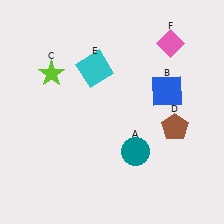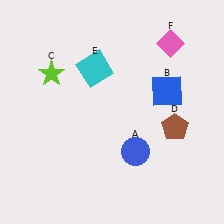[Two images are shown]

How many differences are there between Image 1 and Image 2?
There is 1 difference between the two images.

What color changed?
The circle (A) changed from teal in Image 1 to blue in Image 2.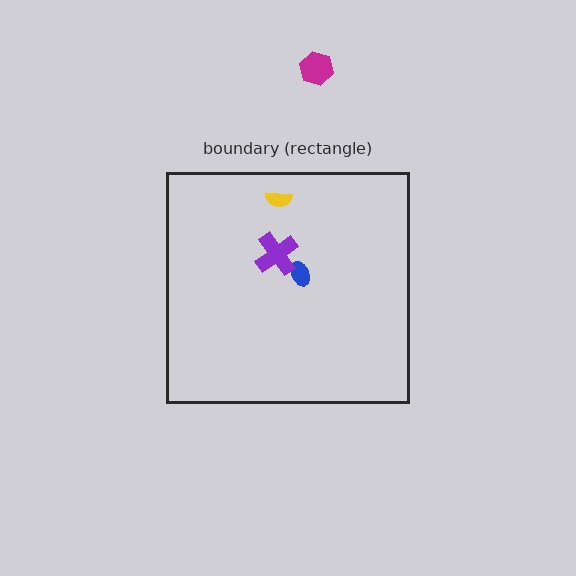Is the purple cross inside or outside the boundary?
Inside.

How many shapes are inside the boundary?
3 inside, 1 outside.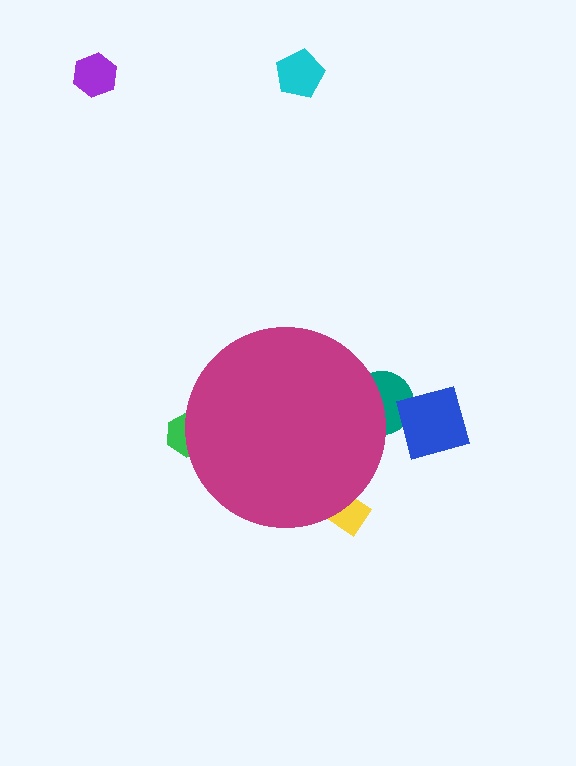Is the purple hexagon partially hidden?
No, the purple hexagon is fully visible.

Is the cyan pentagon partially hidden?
No, the cyan pentagon is fully visible.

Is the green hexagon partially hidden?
Yes, the green hexagon is partially hidden behind the magenta circle.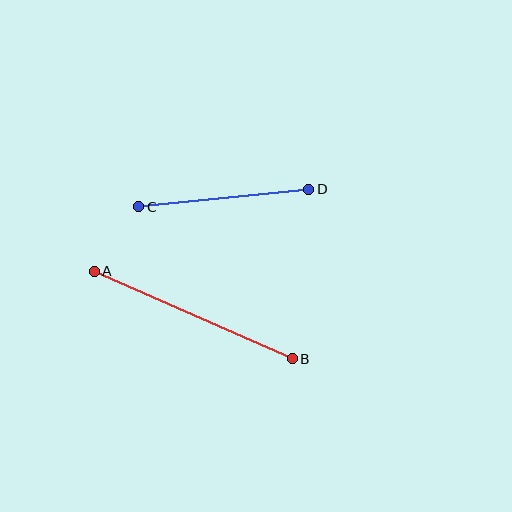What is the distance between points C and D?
The distance is approximately 171 pixels.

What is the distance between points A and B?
The distance is approximately 217 pixels.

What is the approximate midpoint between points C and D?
The midpoint is at approximately (224, 198) pixels.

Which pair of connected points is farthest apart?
Points A and B are farthest apart.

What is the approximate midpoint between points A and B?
The midpoint is at approximately (193, 315) pixels.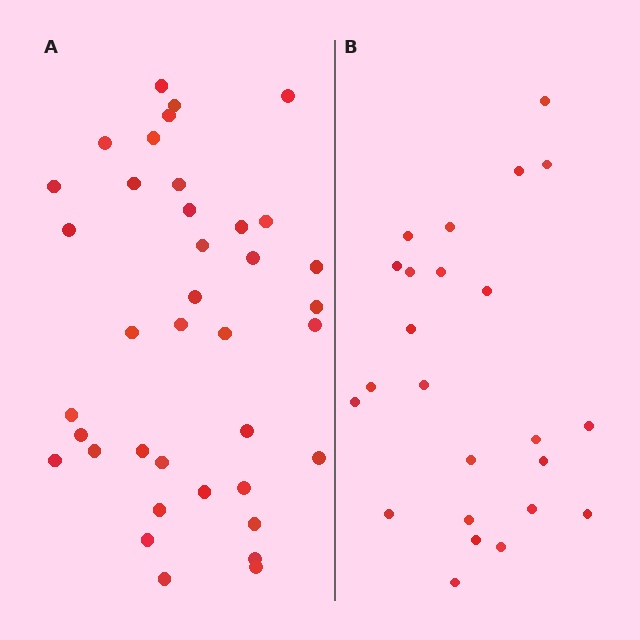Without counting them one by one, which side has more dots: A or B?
Region A (the left region) has more dots.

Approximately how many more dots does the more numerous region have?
Region A has approximately 15 more dots than region B.